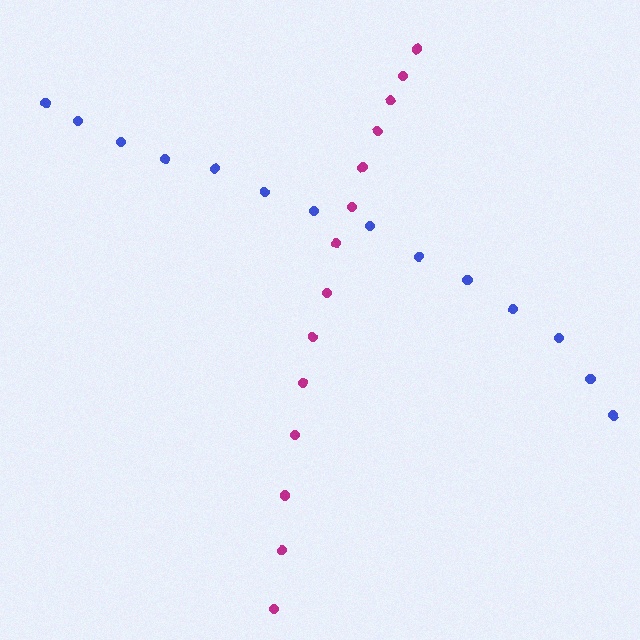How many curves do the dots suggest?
There are 2 distinct paths.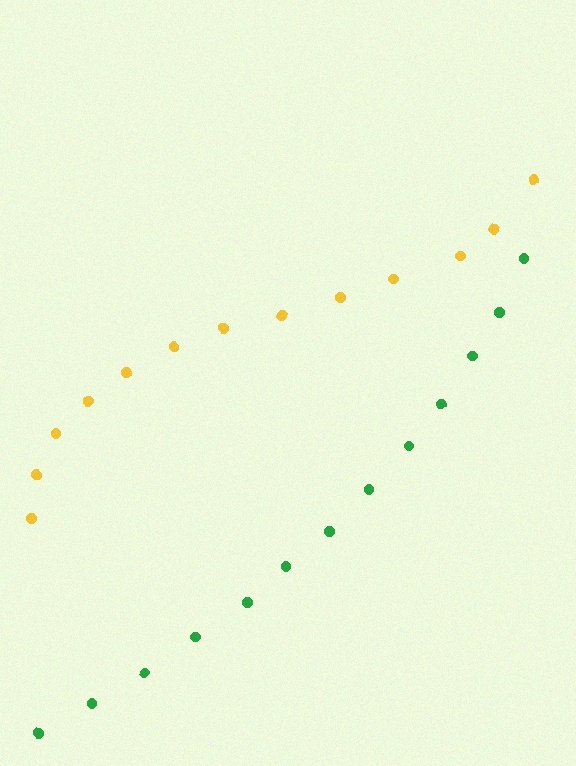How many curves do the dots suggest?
There are 2 distinct paths.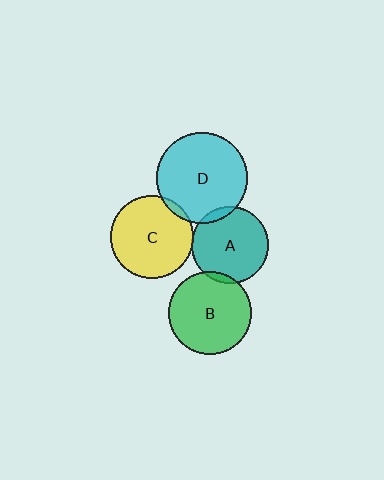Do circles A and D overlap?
Yes.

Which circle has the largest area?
Circle D (cyan).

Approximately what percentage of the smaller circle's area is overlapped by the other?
Approximately 5%.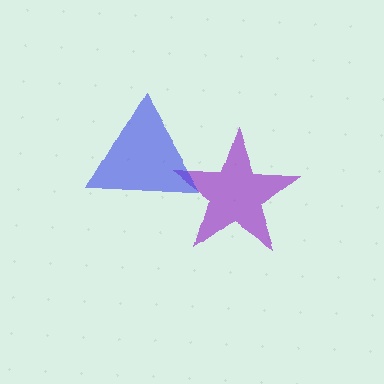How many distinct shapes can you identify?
There are 2 distinct shapes: a purple star, a blue triangle.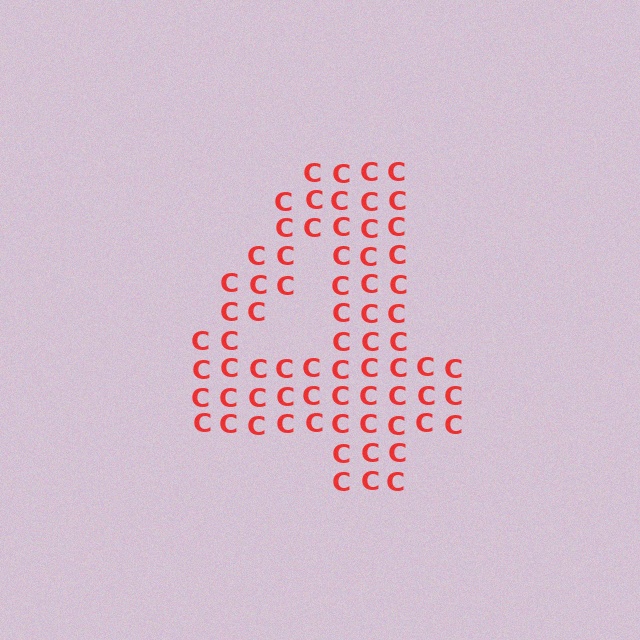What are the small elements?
The small elements are letter C's.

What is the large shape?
The large shape is the digit 4.